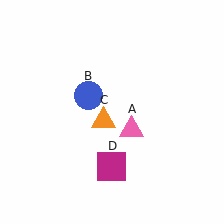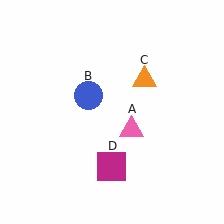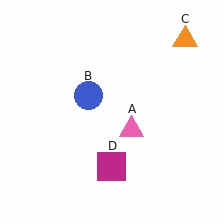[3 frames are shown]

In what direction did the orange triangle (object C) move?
The orange triangle (object C) moved up and to the right.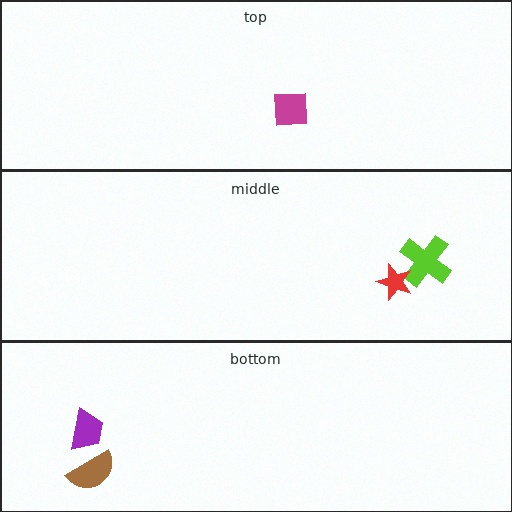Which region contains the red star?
The middle region.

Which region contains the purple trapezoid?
The bottom region.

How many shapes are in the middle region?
2.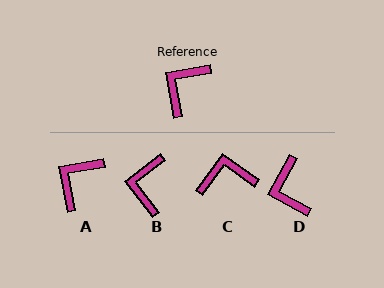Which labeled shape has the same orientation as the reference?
A.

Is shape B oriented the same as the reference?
No, it is off by about 27 degrees.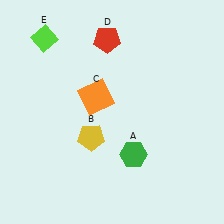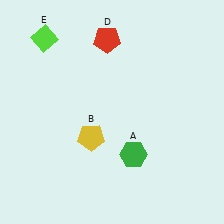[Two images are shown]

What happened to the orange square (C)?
The orange square (C) was removed in Image 2. It was in the top-left area of Image 1.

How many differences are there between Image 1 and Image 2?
There is 1 difference between the two images.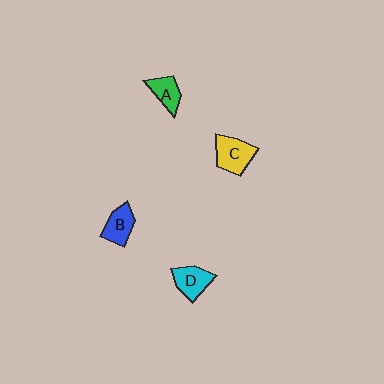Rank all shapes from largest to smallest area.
From largest to smallest: C (yellow), D (cyan), B (blue), A (green).